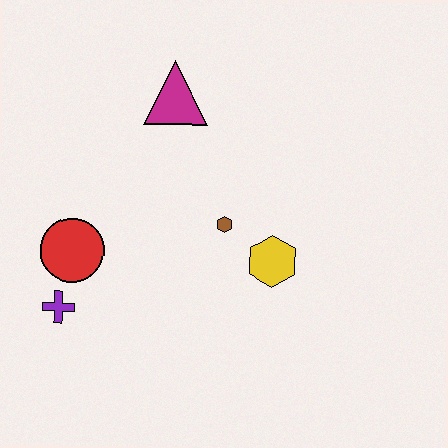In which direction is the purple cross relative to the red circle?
The purple cross is below the red circle.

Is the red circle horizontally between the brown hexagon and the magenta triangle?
No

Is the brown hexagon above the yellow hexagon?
Yes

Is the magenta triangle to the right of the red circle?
Yes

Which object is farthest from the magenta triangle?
The purple cross is farthest from the magenta triangle.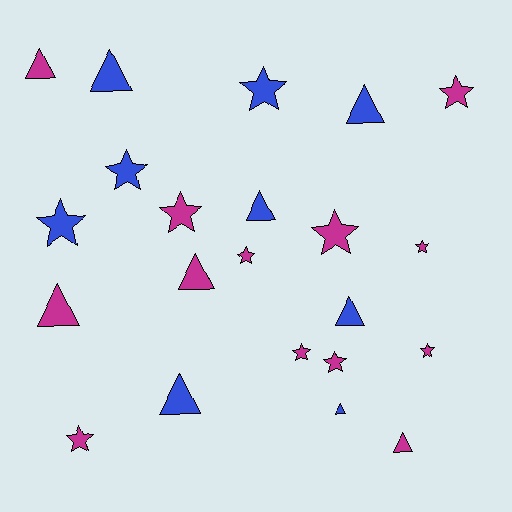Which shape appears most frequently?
Star, with 12 objects.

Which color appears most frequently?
Magenta, with 13 objects.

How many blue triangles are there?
There are 6 blue triangles.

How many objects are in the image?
There are 22 objects.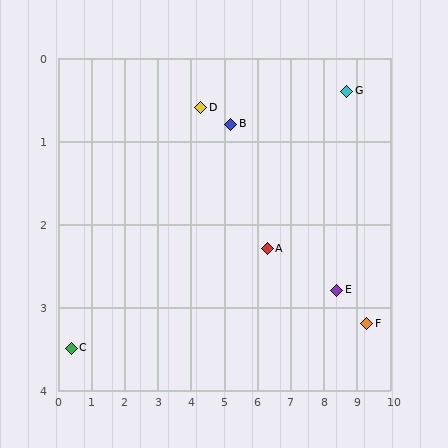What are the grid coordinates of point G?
Point G is at approximately (8.7, 0.4).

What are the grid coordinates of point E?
Point E is at approximately (8.4, 2.8).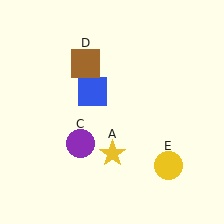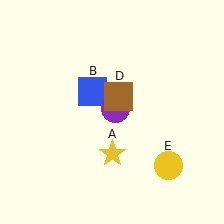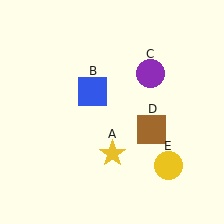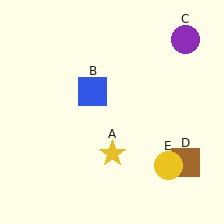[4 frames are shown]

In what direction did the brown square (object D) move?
The brown square (object D) moved down and to the right.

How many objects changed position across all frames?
2 objects changed position: purple circle (object C), brown square (object D).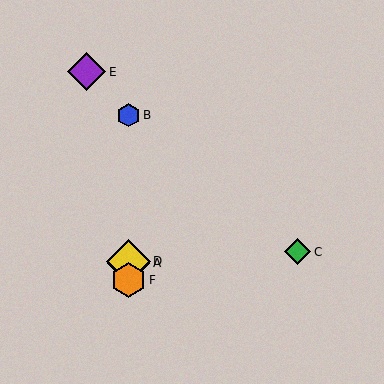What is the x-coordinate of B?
Object B is at x≈129.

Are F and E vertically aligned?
No, F is at x≈129 and E is at x≈87.